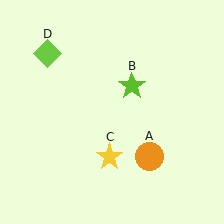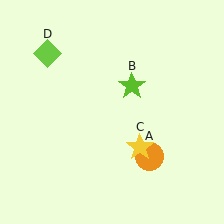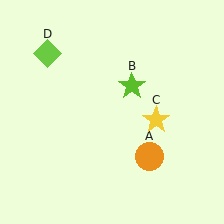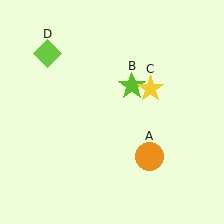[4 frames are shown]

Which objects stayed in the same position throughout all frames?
Orange circle (object A) and lime star (object B) and lime diamond (object D) remained stationary.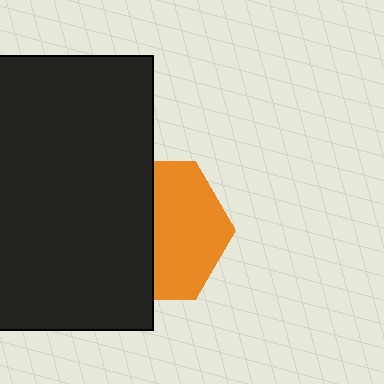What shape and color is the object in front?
The object in front is a black rectangle.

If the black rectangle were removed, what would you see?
You would see the complete orange hexagon.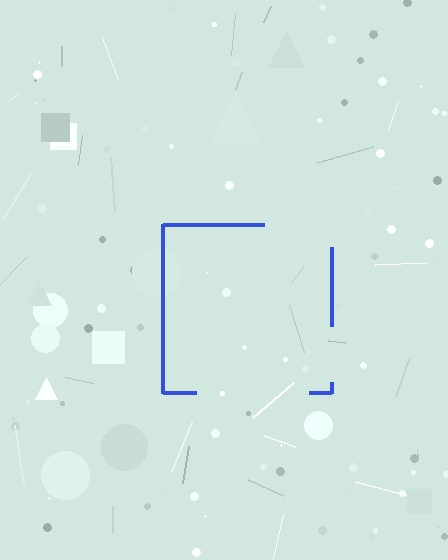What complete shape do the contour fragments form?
The contour fragments form a square.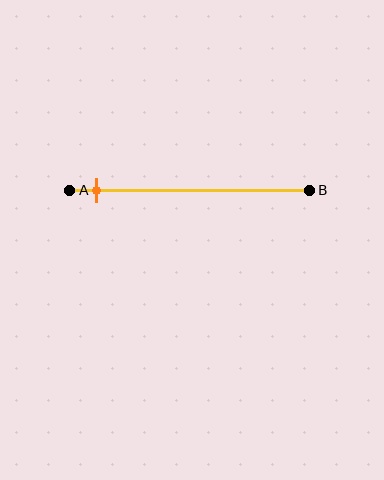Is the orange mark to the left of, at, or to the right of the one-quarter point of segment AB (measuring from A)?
The orange mark is to the left of the one-quarter point of segment AB.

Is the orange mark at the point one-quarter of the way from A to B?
No, the mark is at about 10% from A, not at the 25% one-quarter point.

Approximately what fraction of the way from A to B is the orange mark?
The orange mark is approximately 10% of the way from A to B.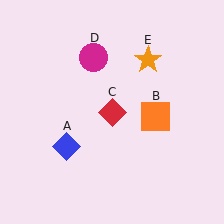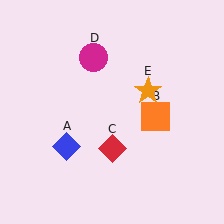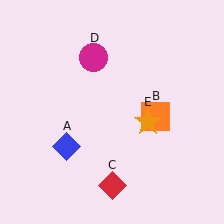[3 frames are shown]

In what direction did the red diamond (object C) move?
The red diamond (object C) moved down.